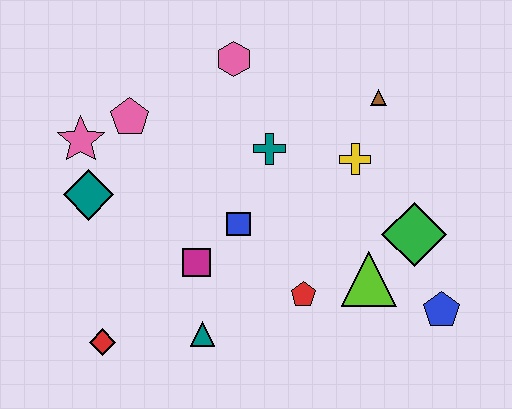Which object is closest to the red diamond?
The teal triangle is closest to the red diamond.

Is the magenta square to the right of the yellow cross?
No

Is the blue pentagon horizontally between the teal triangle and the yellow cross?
No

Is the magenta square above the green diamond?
No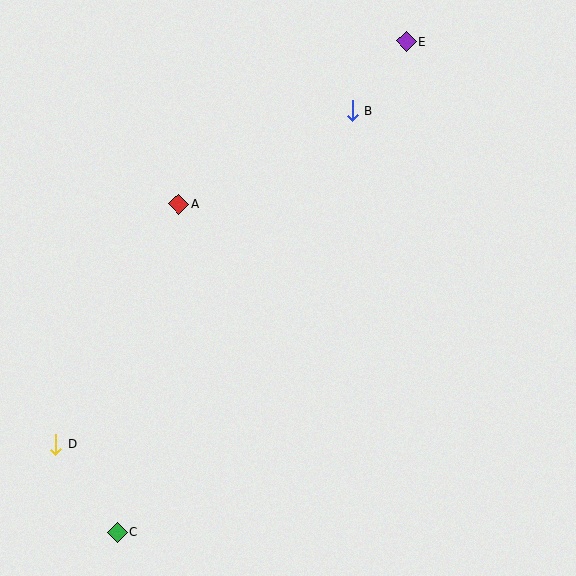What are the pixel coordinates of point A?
Point A is at (179, 204).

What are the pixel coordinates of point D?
Point D is at (56, 444).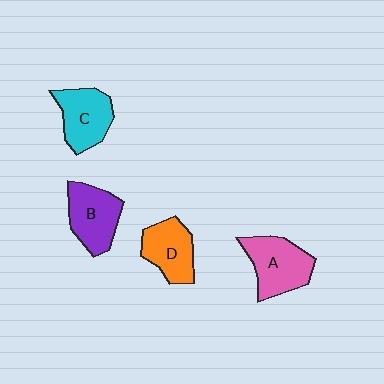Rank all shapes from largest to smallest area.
From largest to smallest: A (pink), B (purple), C (cyan), D (orange).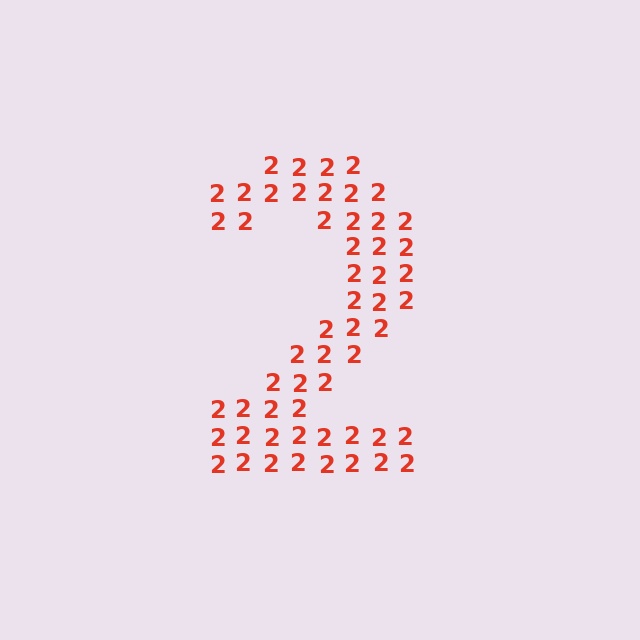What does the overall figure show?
The overall figure shows the digit 2.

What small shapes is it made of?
It is made of small digit 2's.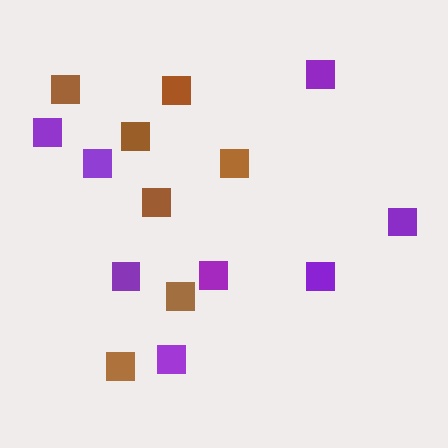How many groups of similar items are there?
There are 2 groups: one group of brown squares (7) and one group of purple squares (8).